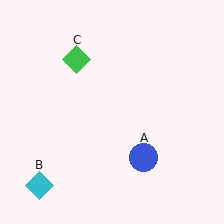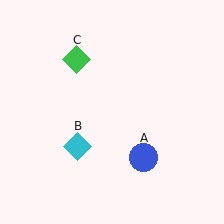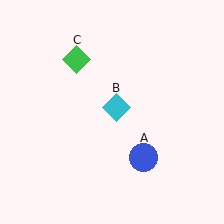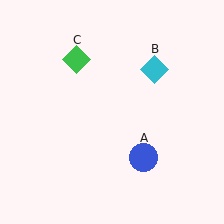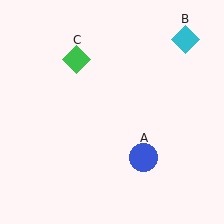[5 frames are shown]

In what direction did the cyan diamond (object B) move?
The cyan diamond (object B) moved up and to the right.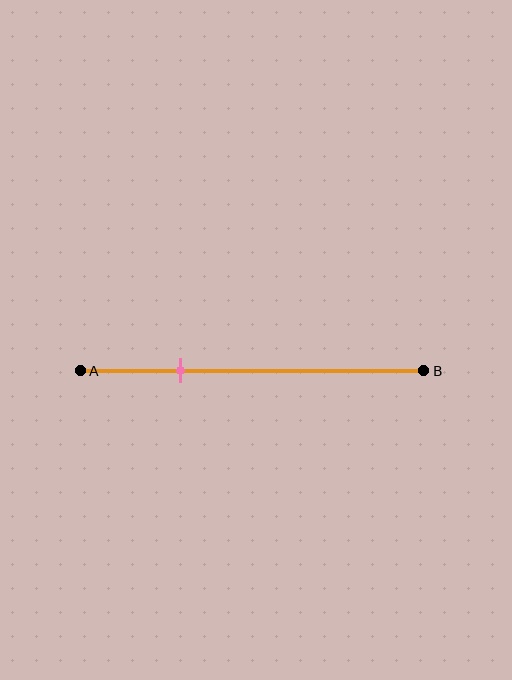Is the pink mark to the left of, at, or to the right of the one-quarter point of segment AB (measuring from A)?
The pink mark is to the right of the one-quarter point of segment AB.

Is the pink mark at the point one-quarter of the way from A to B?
No, the mark is at about 30% from A, not at the 25% one-quarter point.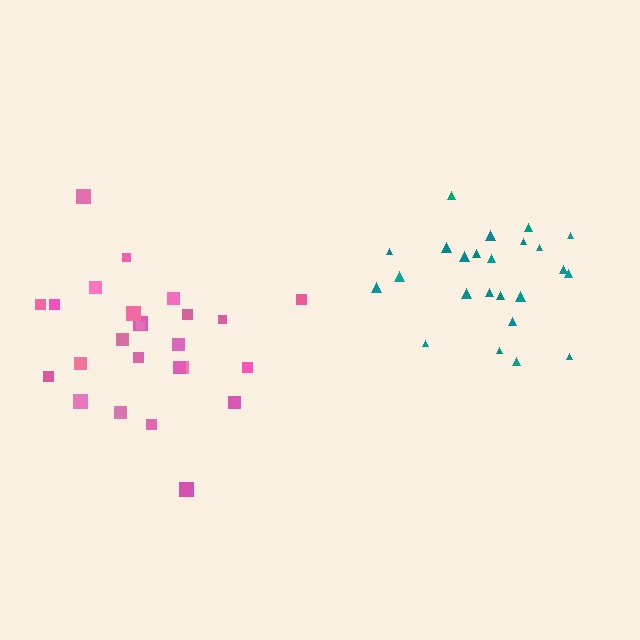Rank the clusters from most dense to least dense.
teal, pink.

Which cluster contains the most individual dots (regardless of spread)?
Pink (26).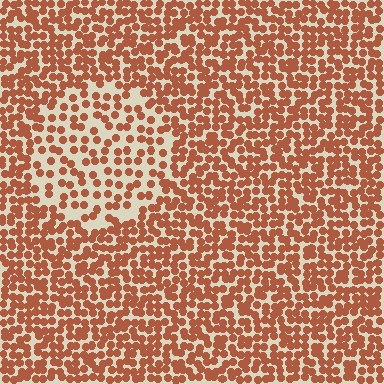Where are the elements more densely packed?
The elements are more densely packed outside the circle boundary.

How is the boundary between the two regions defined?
The boundary is defined by a change in element density (approximately 1.9x ratio). All elements are the same color, size, and shape.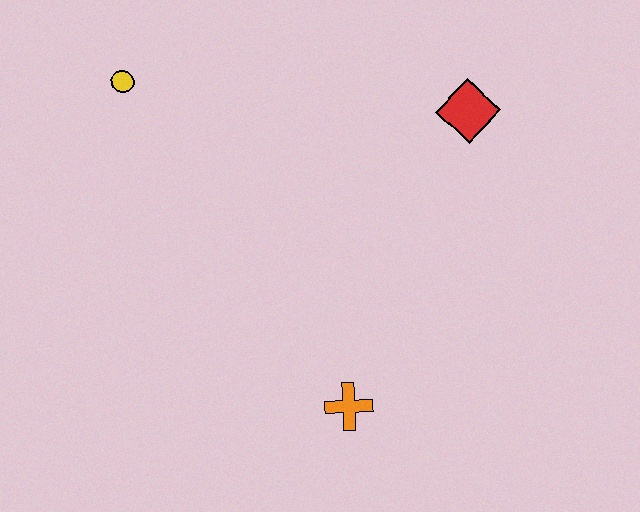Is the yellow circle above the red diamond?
Yes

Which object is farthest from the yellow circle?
The orange cross is farthest from the yellow circle.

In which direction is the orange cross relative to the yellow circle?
The orange cross is below the yellow circle.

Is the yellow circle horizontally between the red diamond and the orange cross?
No